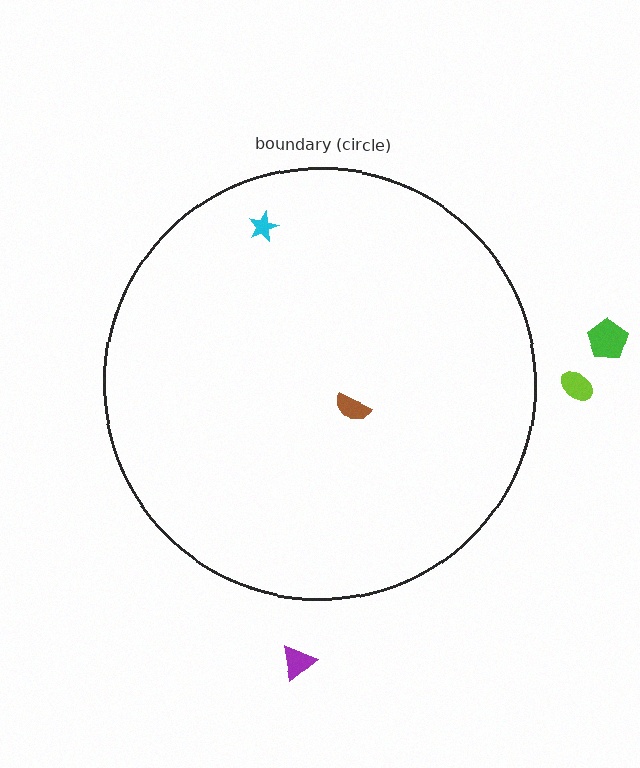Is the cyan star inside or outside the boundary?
Inside.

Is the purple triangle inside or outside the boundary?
Outside.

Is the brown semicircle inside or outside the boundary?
Inside.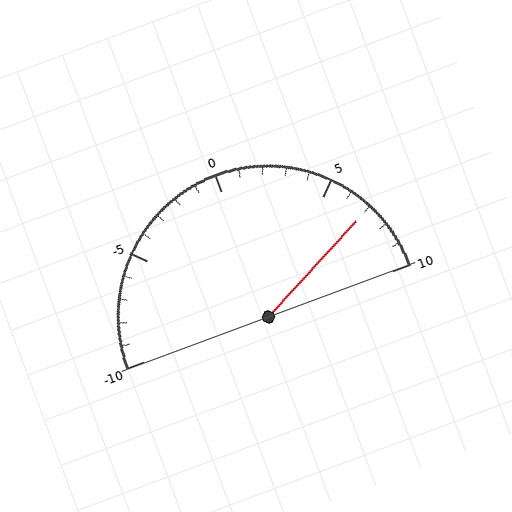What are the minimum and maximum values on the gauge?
The gauge ranges from -10 to 10.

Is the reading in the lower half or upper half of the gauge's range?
The reading is in the upper half of the range (-10 to 10).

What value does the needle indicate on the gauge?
The needle indicates approximately 7.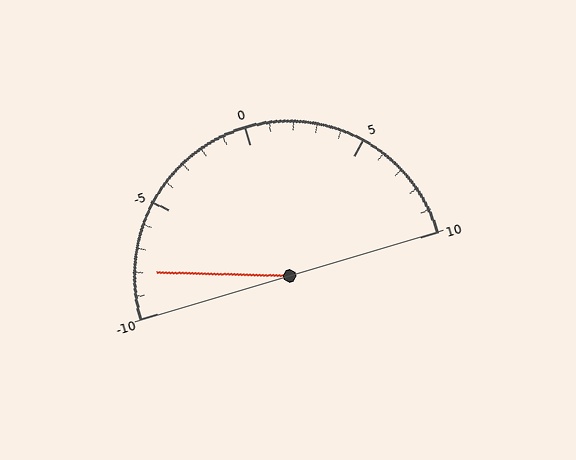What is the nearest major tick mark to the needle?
The nearest major tick mark is -10.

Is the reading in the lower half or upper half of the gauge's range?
The reading is in the lower half of the range (-10 to 10).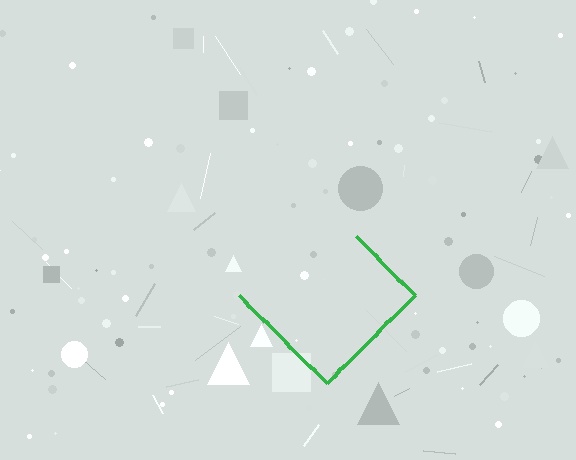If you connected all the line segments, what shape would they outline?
They would outline a diamond.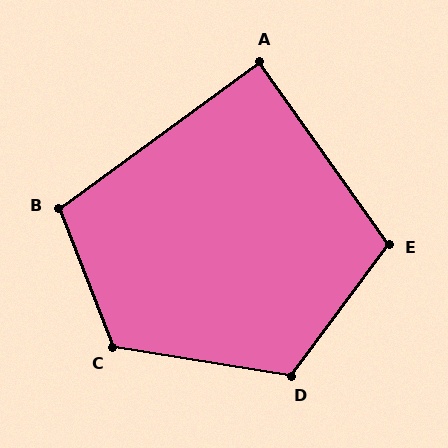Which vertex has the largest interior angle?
C, at approximately 120 degrees.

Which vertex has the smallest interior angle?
A, at approximately 89 degrees.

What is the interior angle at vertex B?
Approximately 105 degrees (obtuse).